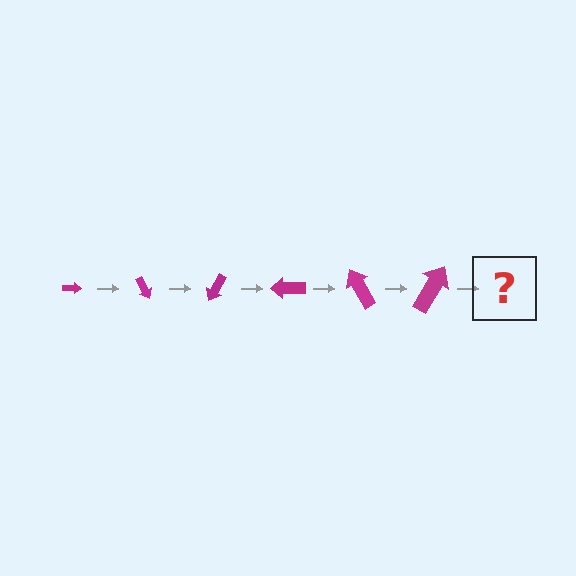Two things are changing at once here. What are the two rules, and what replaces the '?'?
The two rules are that the arrow grows larger each step and it rotates 60 degrees each step. The '?' should be an arrow, larger than the previous one and rotated 360 degrees from the start.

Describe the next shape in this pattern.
It should be an arrow, larger than the previous one and rotated 360 degrees from the start.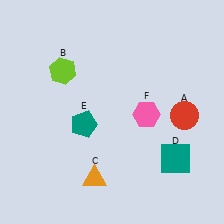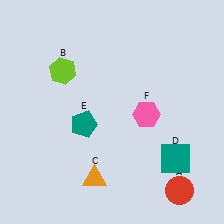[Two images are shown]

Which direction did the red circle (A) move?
The red circle (A) moved down.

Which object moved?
The red circle (A) moved down.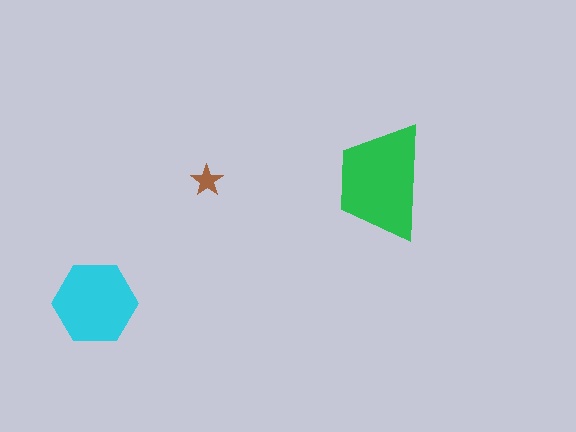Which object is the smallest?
The brown star.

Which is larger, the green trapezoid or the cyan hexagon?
The green trapezoid.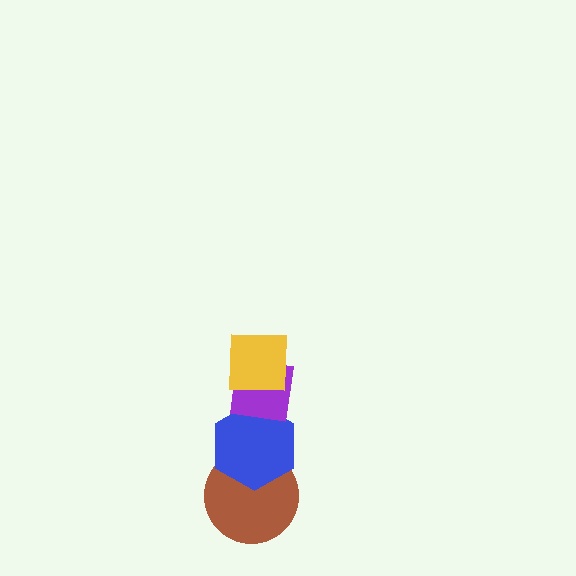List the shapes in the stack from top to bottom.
From top to bottom: the yellow square, the purple square, the blue hexagon, the brown circle.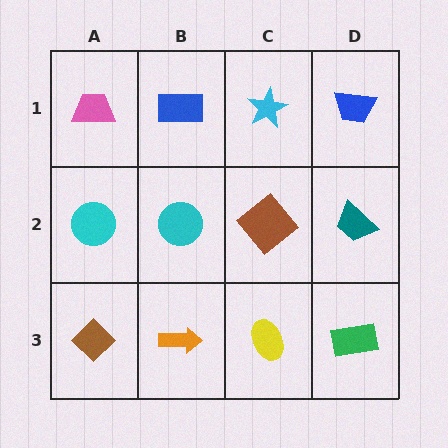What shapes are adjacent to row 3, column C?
A brown diamond (row 2, column C), an orange arrow (row 3, column B), a green rectangle (row 3, column D).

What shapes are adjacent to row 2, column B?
A blue rectangle (row 1, column B), an orange arrow (row 3, column B), a cyan circle (row 2, column A), a brown diamond (row 2, column C).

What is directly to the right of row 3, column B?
A yellow ellipse.